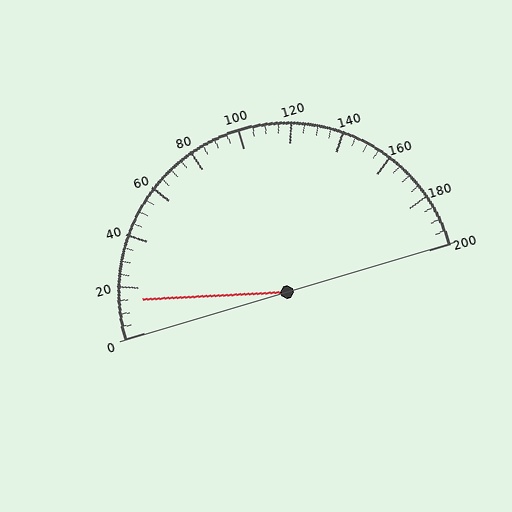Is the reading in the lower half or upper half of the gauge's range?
The reading is in the lower half of the range (0 to 200).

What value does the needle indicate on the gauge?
The needle indicates approximately 15.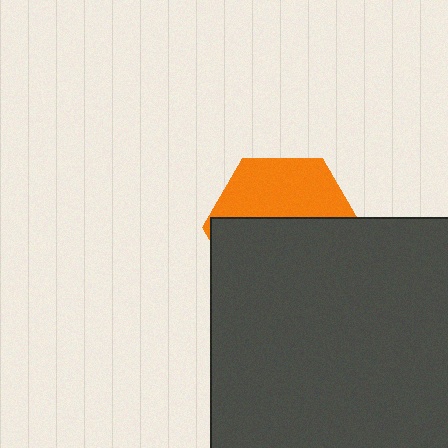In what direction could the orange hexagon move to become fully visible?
The orange hexagon could move up. That would shift it out from behind the dark gray square entirely.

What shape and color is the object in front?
The object in front is a dark gray square.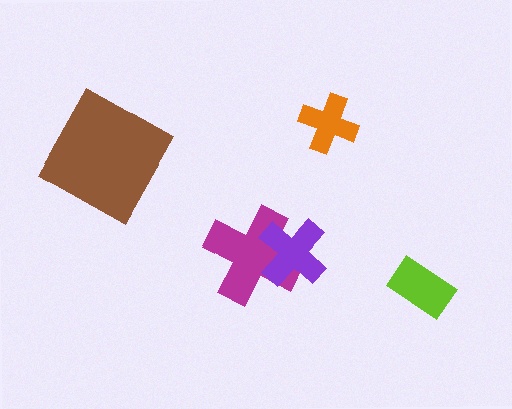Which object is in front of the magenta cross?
The purple cross is in front of the magenta cross.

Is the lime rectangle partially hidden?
No, no other shape covers it.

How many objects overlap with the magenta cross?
1 object overlaps with the magenta cross.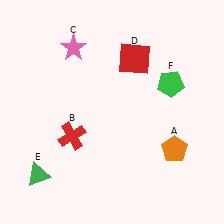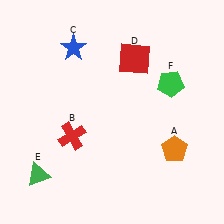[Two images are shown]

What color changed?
The star (C) changed from pink in Image 1 to blue in Image 2.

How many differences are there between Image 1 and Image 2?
There is 1 difference between the two images.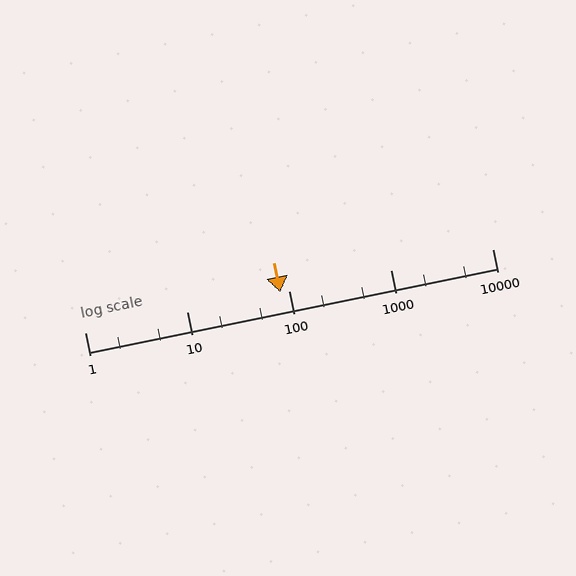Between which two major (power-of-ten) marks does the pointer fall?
The pointer is between 10 and 100.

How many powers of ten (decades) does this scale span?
The scale spans 4 decades, from 1 to 10000.